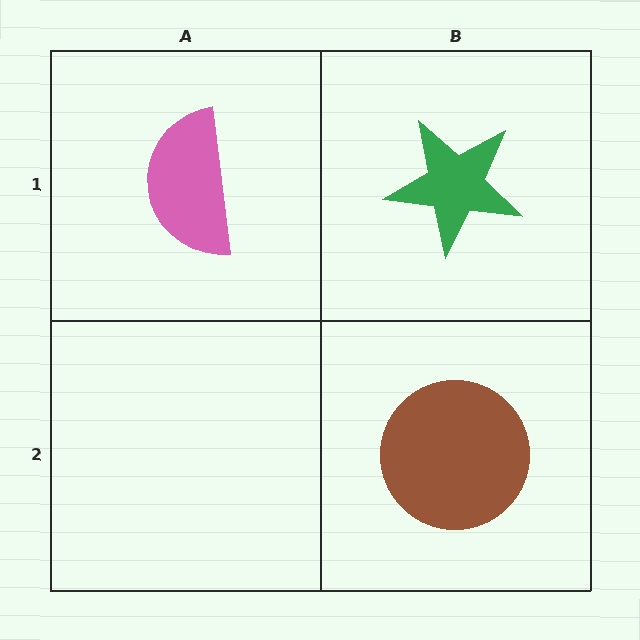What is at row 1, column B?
A green star.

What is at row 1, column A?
A pink semicircle.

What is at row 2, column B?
A brown circle.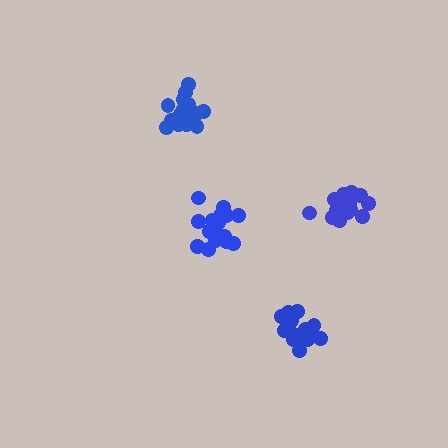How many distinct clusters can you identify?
There are 4 distinct clusters.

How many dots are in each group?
Group 1: 19 dots, Group 2: 18 dots, Group 3: 18 dots, Group 4: 18 dots (73 total).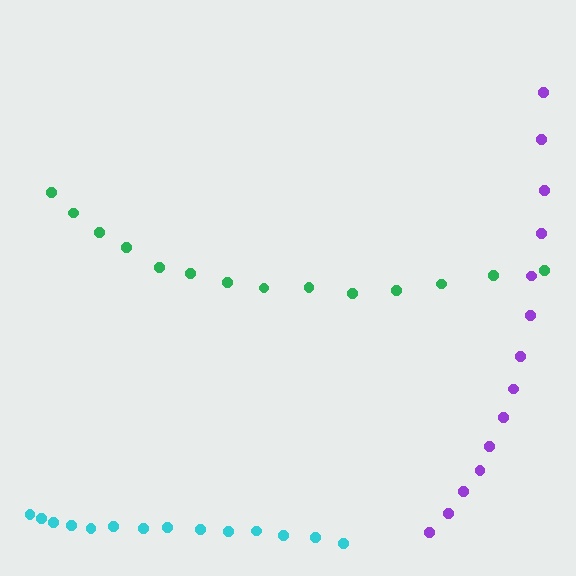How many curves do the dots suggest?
There are 3 distinct paths.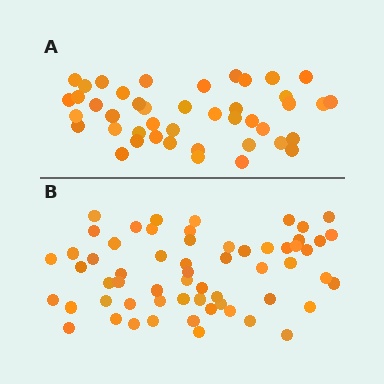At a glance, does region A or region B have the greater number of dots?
Region B (the bottom region) has more dots.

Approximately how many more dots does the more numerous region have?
Region B has approximately 15 more dots than region A.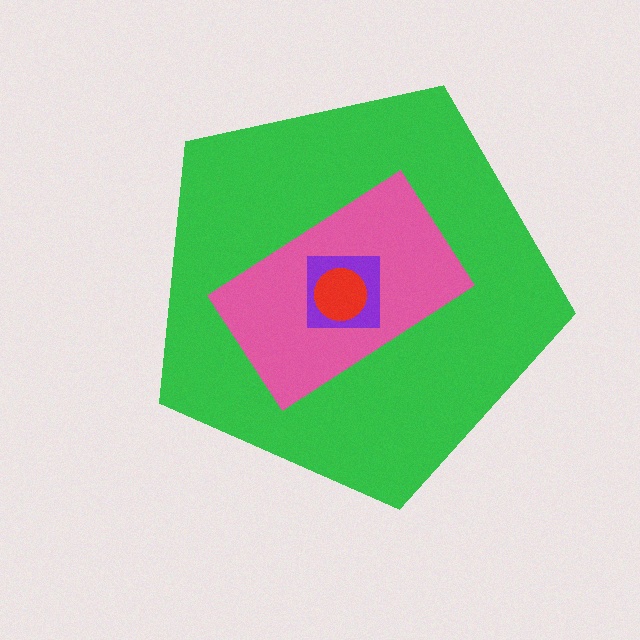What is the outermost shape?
The green pentagon.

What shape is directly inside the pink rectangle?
The purple square.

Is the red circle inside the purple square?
Yes.